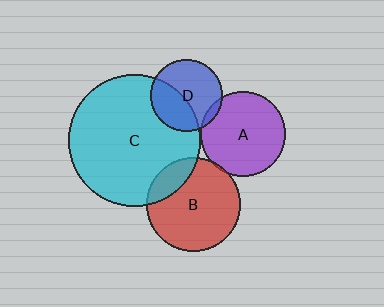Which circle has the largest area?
Circle C (cyan).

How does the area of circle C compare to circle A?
Approximately 2.4 times.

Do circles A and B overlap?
Yes.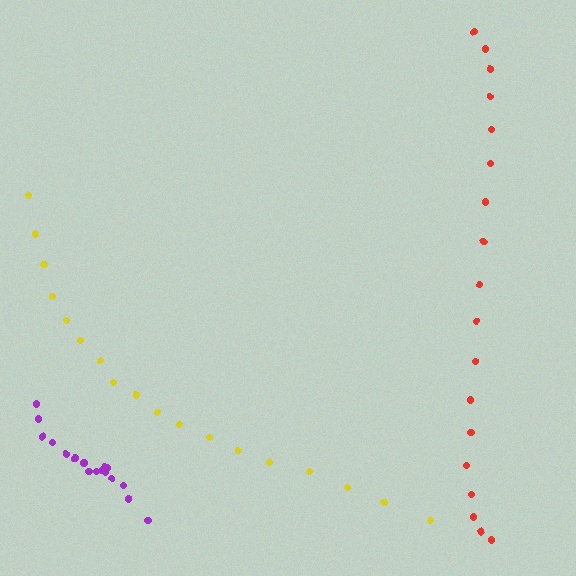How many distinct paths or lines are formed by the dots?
There are 3 distinct paths.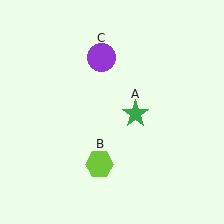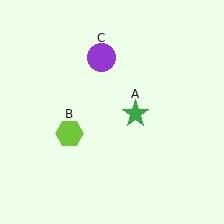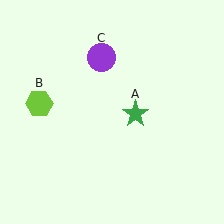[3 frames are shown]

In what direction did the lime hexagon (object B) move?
The lime hexagon (object B) moved up and to the left.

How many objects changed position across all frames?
1 object changed position: lime hexagon (object B).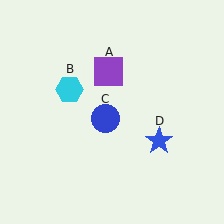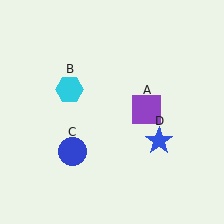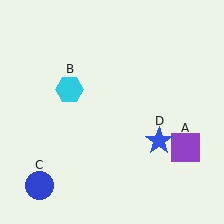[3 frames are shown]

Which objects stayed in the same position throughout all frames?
Cyan hexagon (object B) and blue star (object D) remained stationary.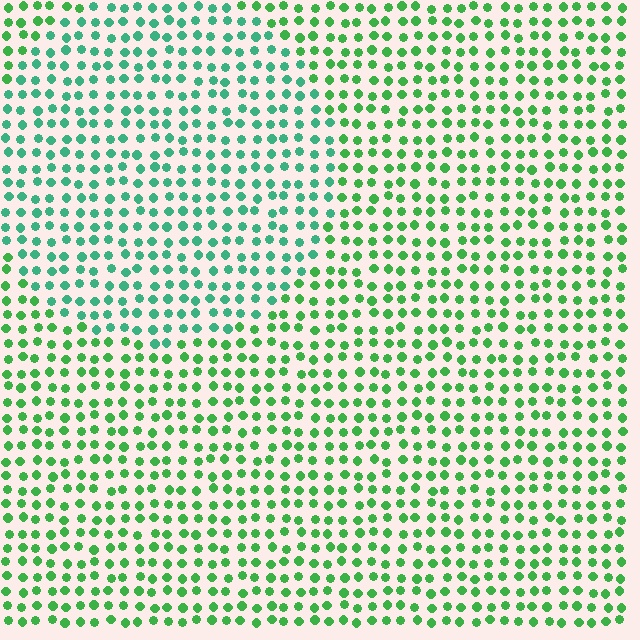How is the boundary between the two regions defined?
The boundary is defined purely by a slight shift in hue (about 31 degrees). Spacing, size, and orientation are identical on both sides.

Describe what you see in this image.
The image is filled with small green elements in a uniform arrangement. A circle-shaped region is visible where the elements are tinted to a slightly different hue, forming a subtle color boundary.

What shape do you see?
I see a circle.